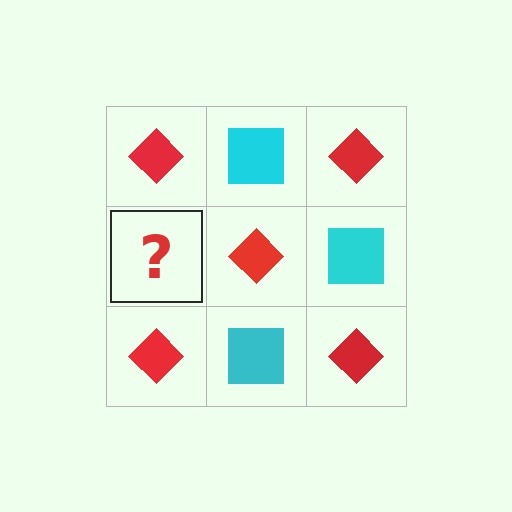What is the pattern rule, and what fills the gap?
The rule is that it alternates red diamond and cyan square in a checkerboard pattern. The gap should be filled with a cyan square.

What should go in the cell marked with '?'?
The missing cell should contain a cyan square.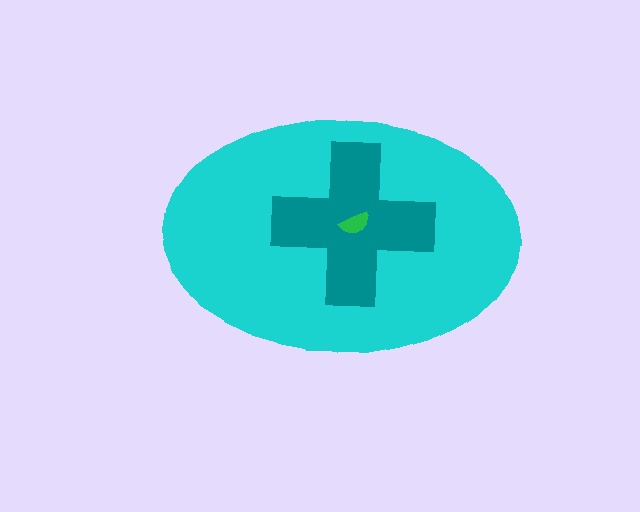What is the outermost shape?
The cyan ellipse.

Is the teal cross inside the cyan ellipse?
Yes.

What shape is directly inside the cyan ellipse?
The teal cross.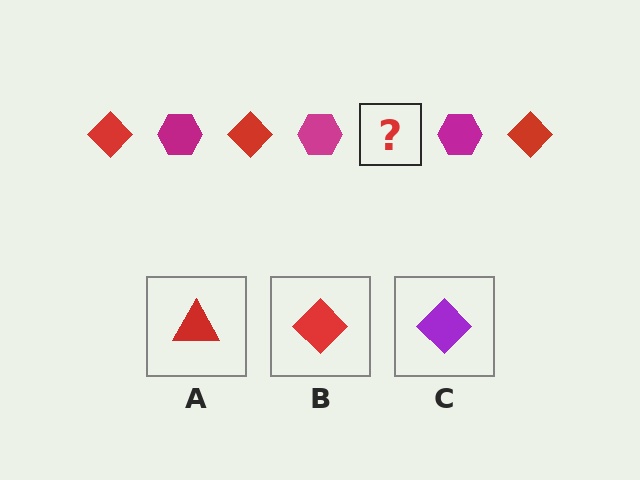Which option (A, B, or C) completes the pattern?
B.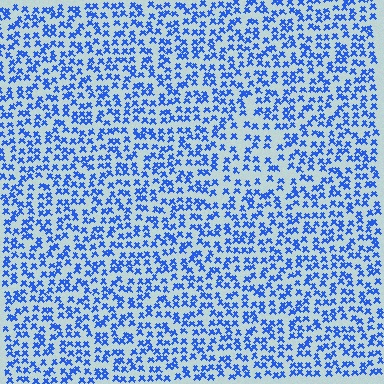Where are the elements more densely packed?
The elements are more densely packed outside the triangle boundary.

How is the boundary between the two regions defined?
The boundary is defined by a change in element density (approximately 1.5x ratio). All elements are the same color, size, and shape.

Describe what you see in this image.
The image contains small blue elements arranged at two different densities. A triangle-shaped region is visible where the elements are less densely packed than the surrounding area.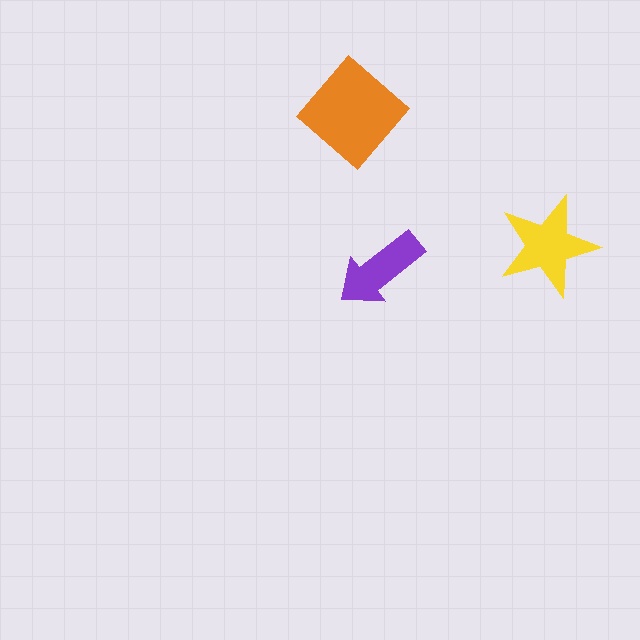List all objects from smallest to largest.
The purple arrow, the yellow star, the orange diamond.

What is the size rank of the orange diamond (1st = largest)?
1st.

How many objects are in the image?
There are 3 objects in the image.